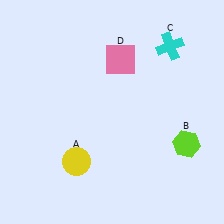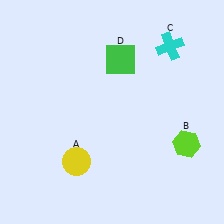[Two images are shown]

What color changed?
The square (D) changed from pink in Image 1 to green in Image 2.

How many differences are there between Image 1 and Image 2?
There is 1 difference between the two images.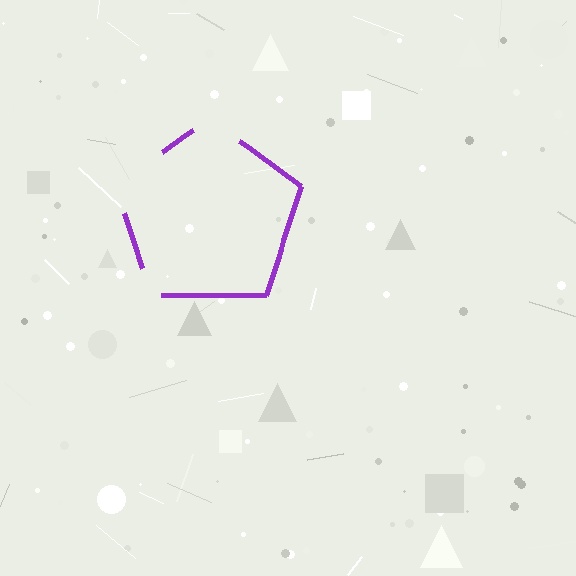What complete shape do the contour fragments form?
The contour fragments form a pentagon.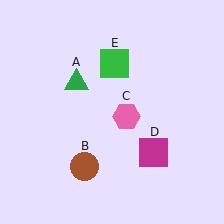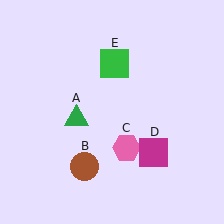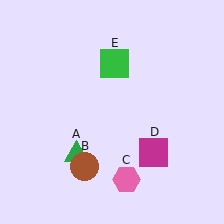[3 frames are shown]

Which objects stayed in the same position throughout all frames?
Brown circle (object B) and magenta square (object D) and green square (object E) remained stationary.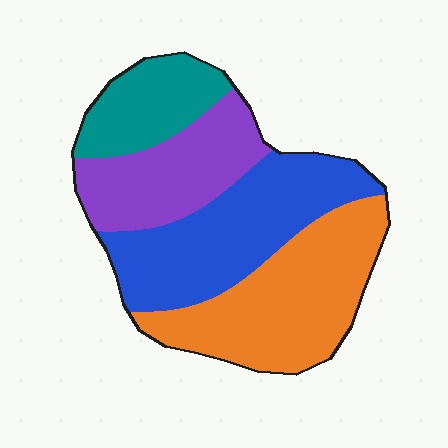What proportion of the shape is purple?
Purple takes up about one fifth (1/5) of the shape.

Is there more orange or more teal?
Orange.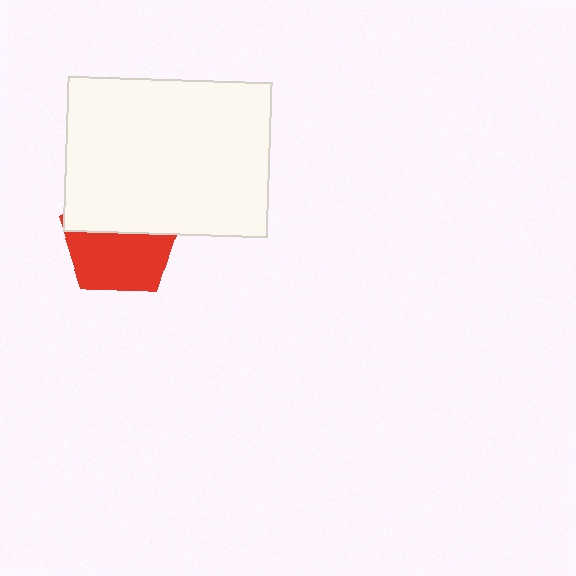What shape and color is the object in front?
The object in front is a white rectangle.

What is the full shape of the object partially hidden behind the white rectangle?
The partially hidden object is a red pentagon.